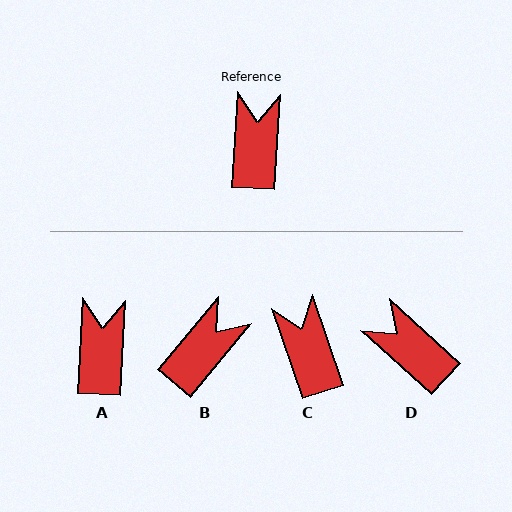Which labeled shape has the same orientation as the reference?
A.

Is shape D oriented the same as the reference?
No, it is off by about 51 degrees.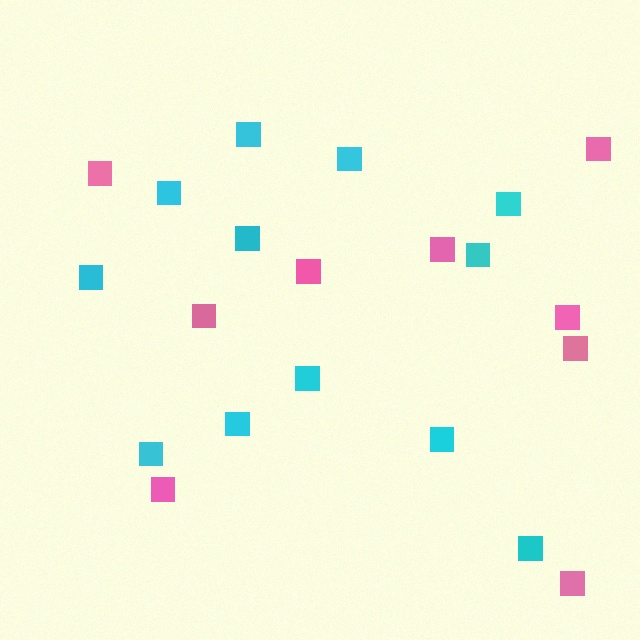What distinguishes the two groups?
There are 2 groups: one group of pink squares (9) and one group of cyan squares (12).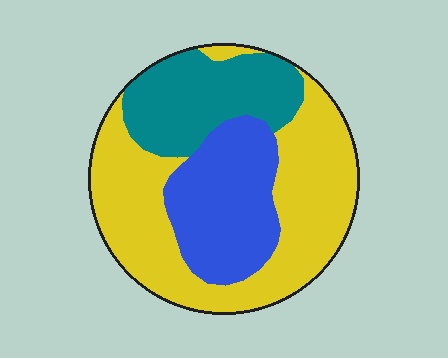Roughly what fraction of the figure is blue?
Blue takes up about one quarter (1/4) of the figure.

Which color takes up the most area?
Yellow, at roughly 50%.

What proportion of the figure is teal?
Teal takes up about one quarter (1/4) of the figure.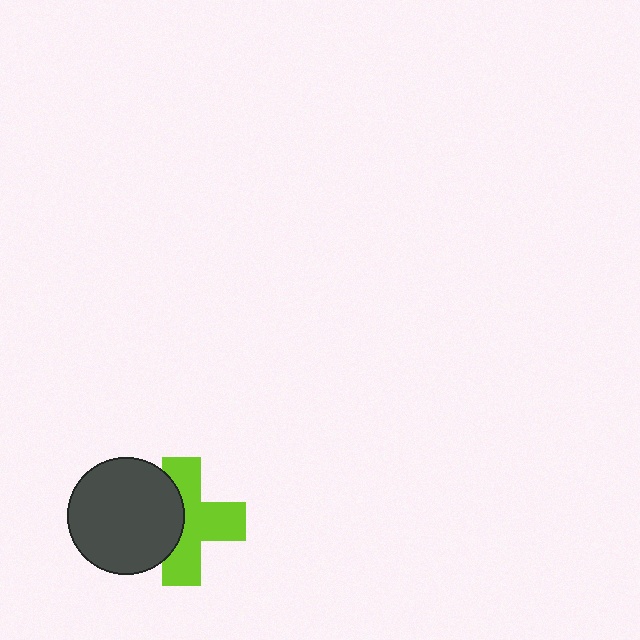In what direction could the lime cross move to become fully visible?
The lime cross could move right. That would shift it out from behind the dark gray circle entirely.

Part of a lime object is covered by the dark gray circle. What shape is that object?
It is a cross.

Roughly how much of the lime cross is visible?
About half of it is visible (roughly 62%).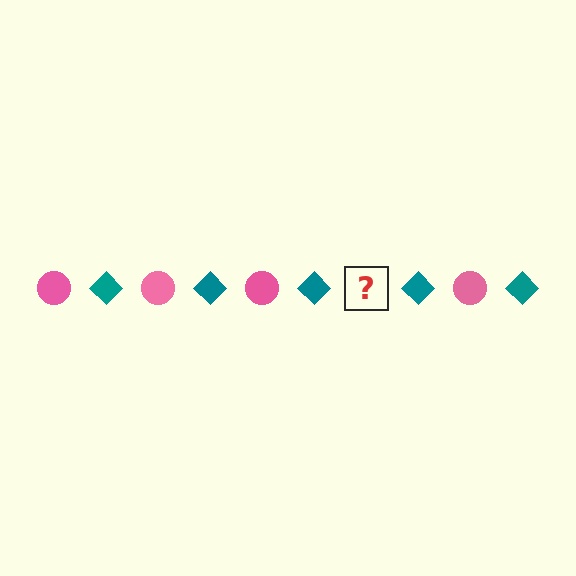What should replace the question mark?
The question mark should be replaced with a pink circle.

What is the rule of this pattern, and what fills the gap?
The rule is that the pattern alternates between pink circle and teal diamond. The gap should be filled with a pink circle.